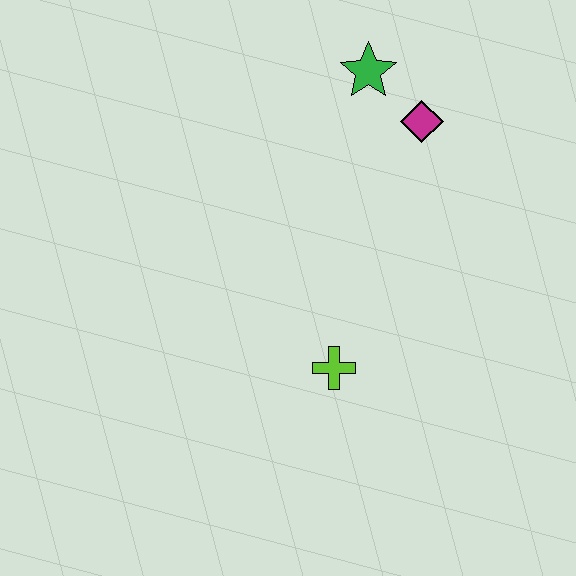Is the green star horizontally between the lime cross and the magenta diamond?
Yes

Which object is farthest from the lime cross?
The green star is farthest from the lime cross.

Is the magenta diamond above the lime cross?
Yes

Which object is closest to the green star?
The magenta diamond is closest to the green star.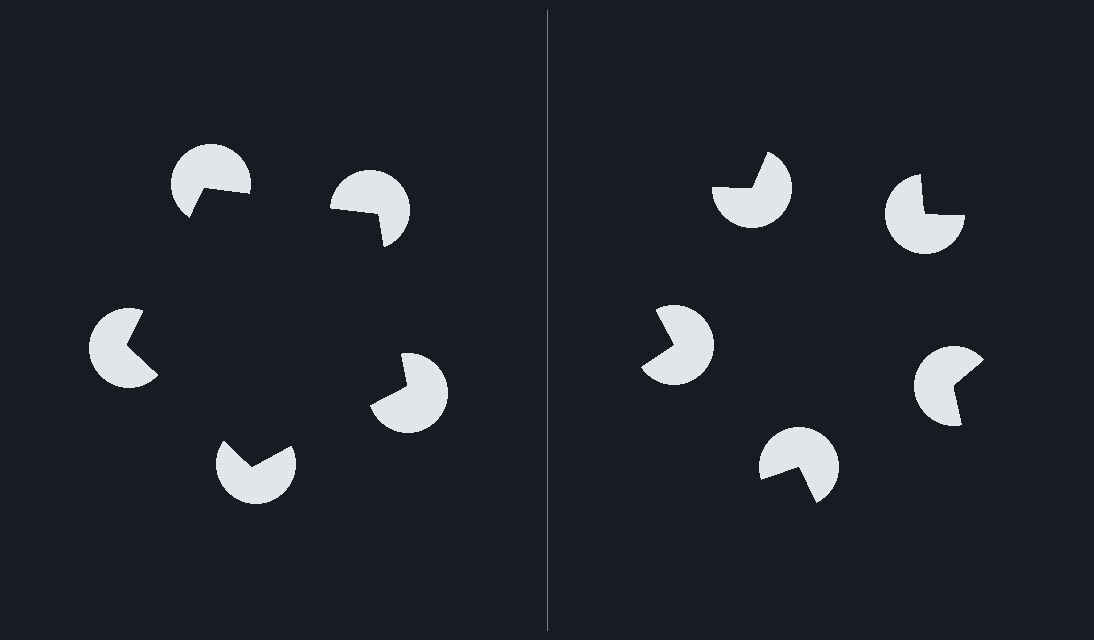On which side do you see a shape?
An illusory pentagon appears on the left side. On the right side the wedge cuts are rotated, so no coherent shape forms.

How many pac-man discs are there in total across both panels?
10 — 5 on each side.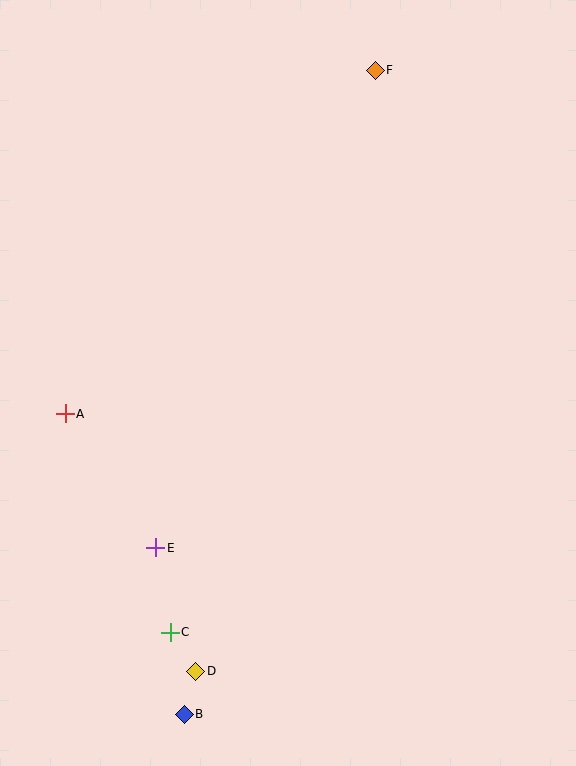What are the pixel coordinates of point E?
Point E is at (156, 548).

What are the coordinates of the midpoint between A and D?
The midpoint between A and D is at (131, 542).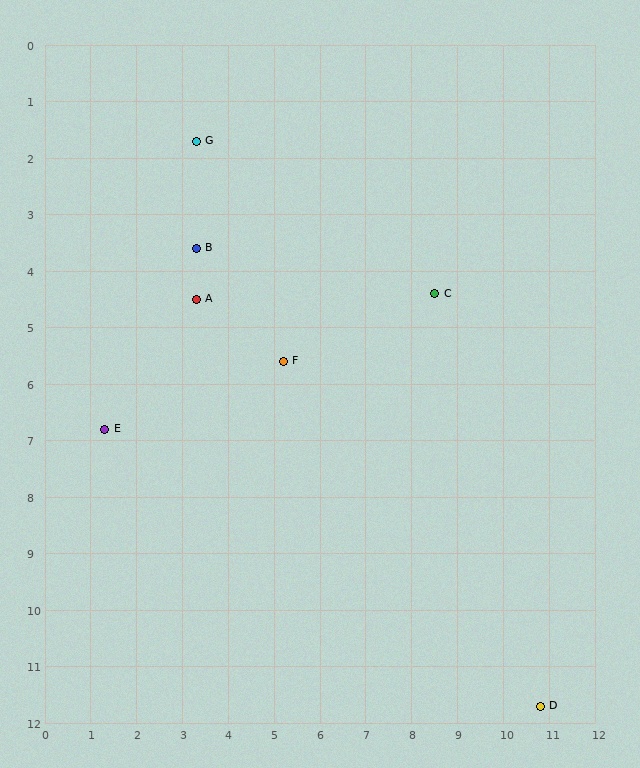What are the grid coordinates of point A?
Point A is at approximately (3.3, 4.5).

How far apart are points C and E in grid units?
Points C and E are about 7.6 grid units apart.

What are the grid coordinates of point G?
Point G is at approximately (3.3, 1.7).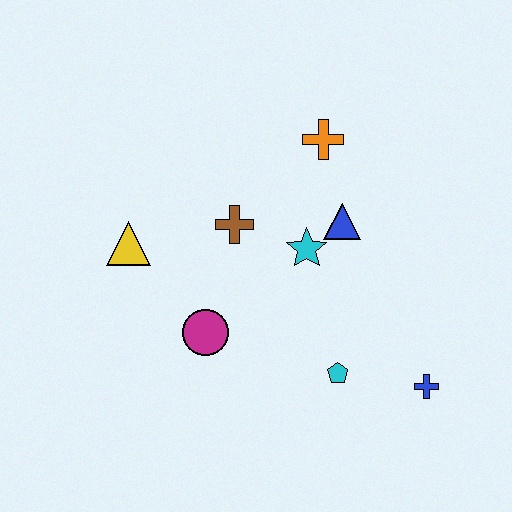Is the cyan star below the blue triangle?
Yes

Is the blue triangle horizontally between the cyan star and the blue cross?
Yes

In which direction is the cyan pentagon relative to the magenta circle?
The cyan pentagon is to the right of the magenta circle.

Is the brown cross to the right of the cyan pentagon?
No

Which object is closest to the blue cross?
The cyan pentagon is closest to the blue cross.